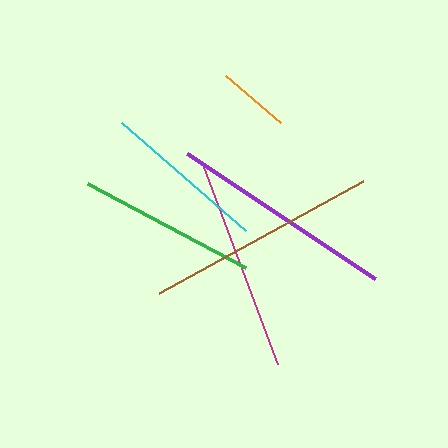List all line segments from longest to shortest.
From longest to shortest: brown, purple, magenta, green, cyan, orange.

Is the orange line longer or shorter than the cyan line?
The cyan line is longer than the orange line.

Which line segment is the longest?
The brown line is the longest at approximately 233 pixels.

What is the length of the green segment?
The green segment is approximately 180 pixels long.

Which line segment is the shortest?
The orange line is the shortest at approximately 72 pixels.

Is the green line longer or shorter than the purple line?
The purple line is longer than the green line.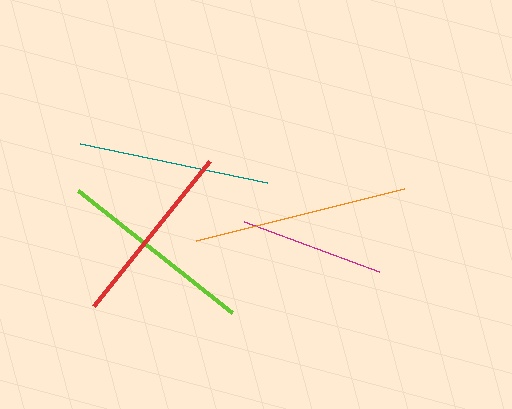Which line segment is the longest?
The orange line is the longest at approximately 215 pixels.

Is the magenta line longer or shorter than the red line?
The red line is longer than the magenta line.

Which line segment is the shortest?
The magenta line is the shortest at approximately 144 pixels.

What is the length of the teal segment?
The teal segment is approximately 191 pixels long.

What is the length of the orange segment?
The orange segment is approximately 215 pixels long.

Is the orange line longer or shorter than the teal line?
The orange line is longer than the teal line.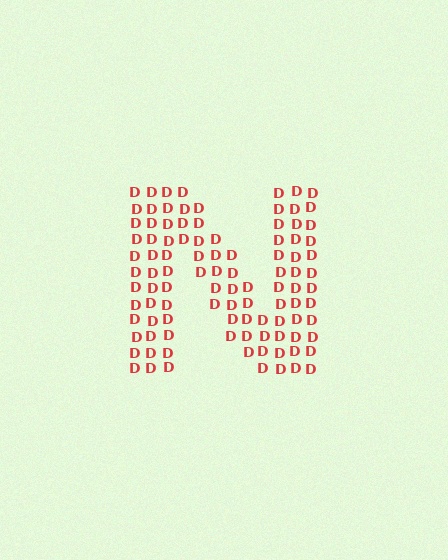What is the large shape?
The large shape is the letter N.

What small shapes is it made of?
It is made of small letter D's.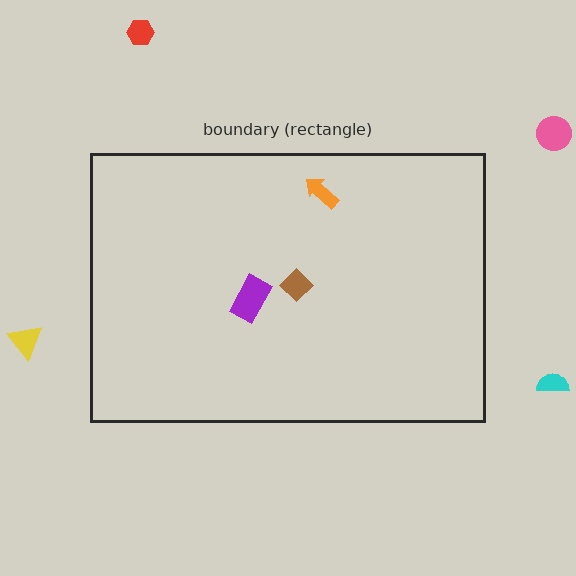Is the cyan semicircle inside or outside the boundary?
Outside.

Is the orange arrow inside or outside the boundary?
Inside.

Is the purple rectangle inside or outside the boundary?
Inside.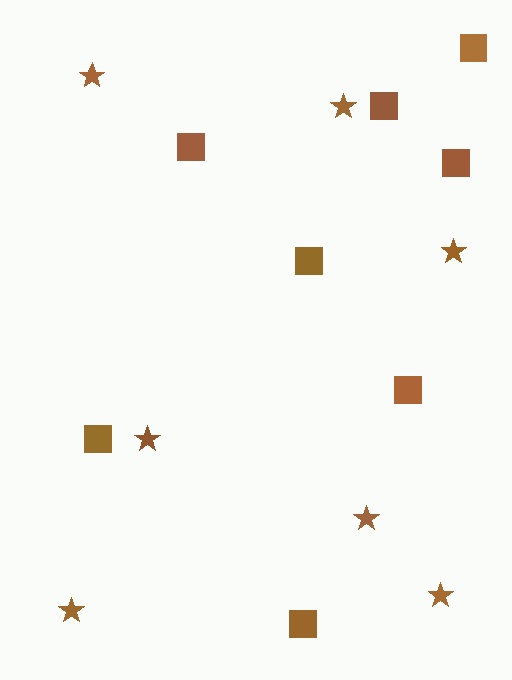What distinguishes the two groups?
There are 2 groups: one group of stars (7) and one group of squares (8).